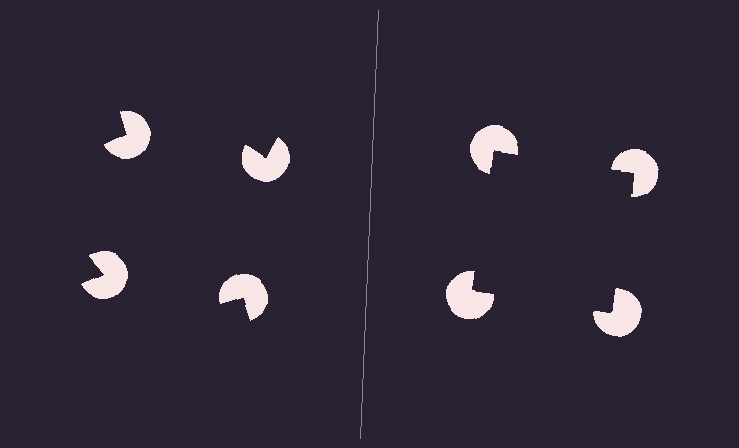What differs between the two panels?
The pac-man discs are positioned identically on both sides; only the wedge orientations differ. On the right they align to a square; on the left they are misaligned.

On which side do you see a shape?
An illusory square appears on the right side. On the left side the wedge cuts are rotated, so no coherent shape forms.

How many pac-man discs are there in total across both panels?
8 — 4 on each side.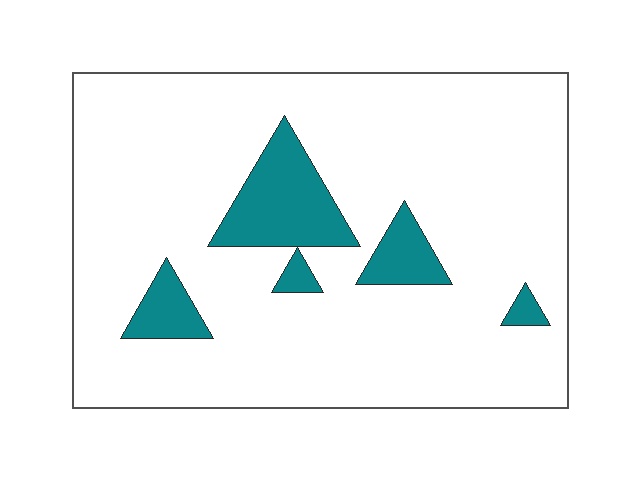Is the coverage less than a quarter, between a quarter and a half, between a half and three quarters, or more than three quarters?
Less than a quarter.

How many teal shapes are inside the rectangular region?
5.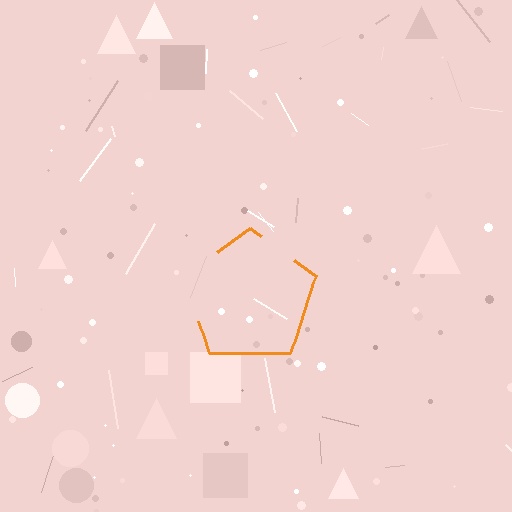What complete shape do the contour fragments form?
The contour fragments form a pentagon.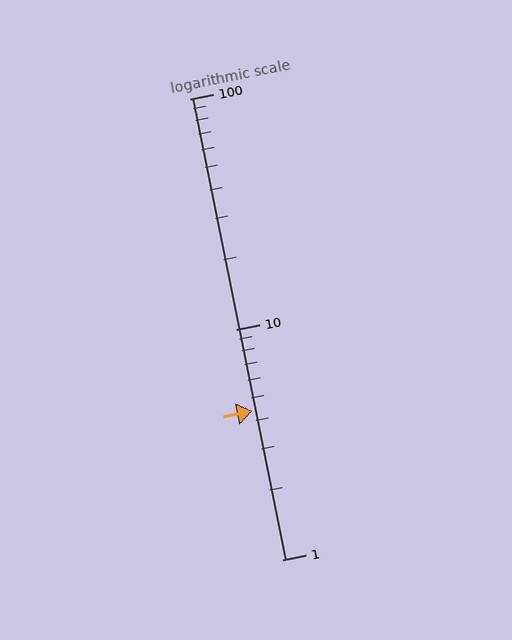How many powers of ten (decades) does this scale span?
The scale spans 2 decades, from 1 to 100.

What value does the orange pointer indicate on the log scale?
The pointer indicates approximately 4.4.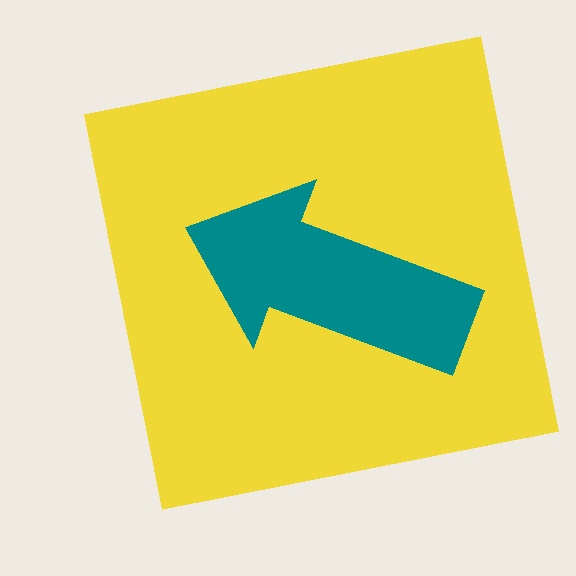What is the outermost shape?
The yellow square.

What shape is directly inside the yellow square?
The teal arrow.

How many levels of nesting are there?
2.